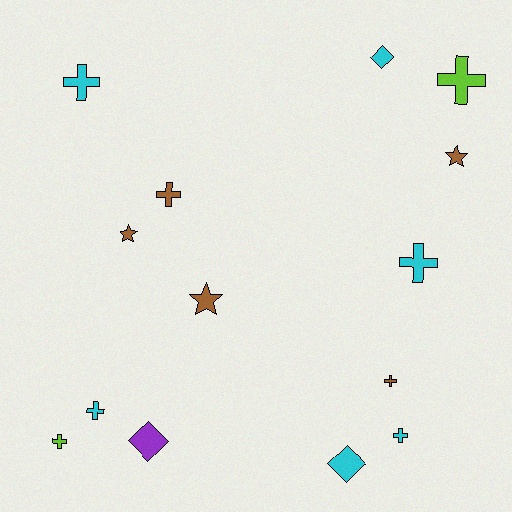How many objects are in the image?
There are 14 objects.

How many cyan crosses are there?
There are 4 cyan crosses.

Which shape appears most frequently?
Cross, with 8 objects.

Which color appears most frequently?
Cyan, with 6 objects.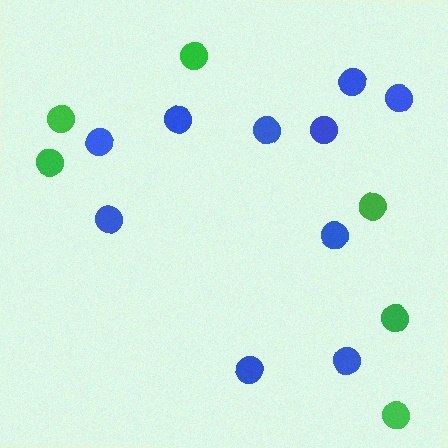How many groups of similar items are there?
There are 2 groups: one group of green circles (6) and one group of blue circles (10).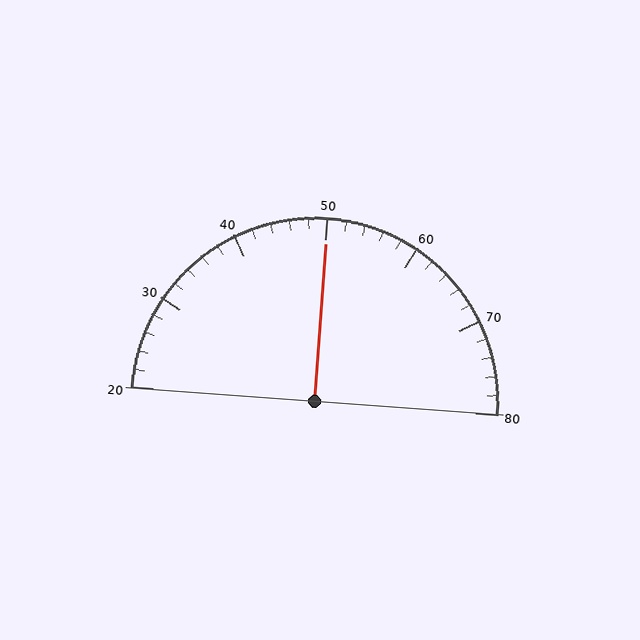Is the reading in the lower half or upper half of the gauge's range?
The reading is in the upper half of the range (20 to 80).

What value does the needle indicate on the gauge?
The needle indicates approximately 50.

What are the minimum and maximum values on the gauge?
The gauge ranges from 20 to 80.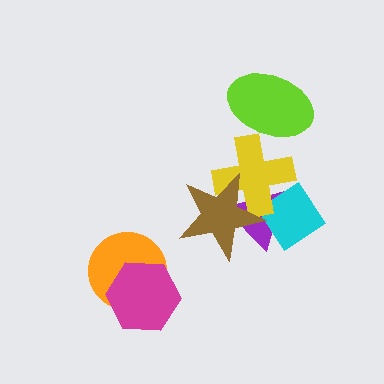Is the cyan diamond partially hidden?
Yes, it is partially covered by another shape.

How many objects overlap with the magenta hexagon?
1 object overlaps with the magenta hexagon.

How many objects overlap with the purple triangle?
3 objects overlap with the purple triangle.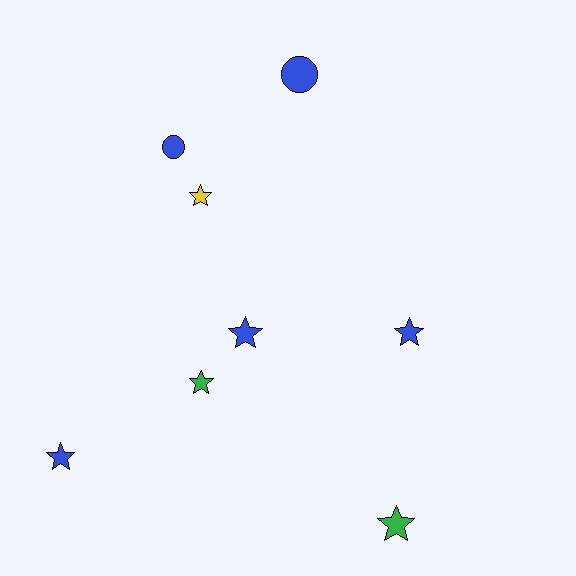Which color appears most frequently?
Blue, with 5 objects.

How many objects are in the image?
There are 8 objects.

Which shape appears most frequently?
Star, with 6 objects.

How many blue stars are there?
There are 3 blue stars.